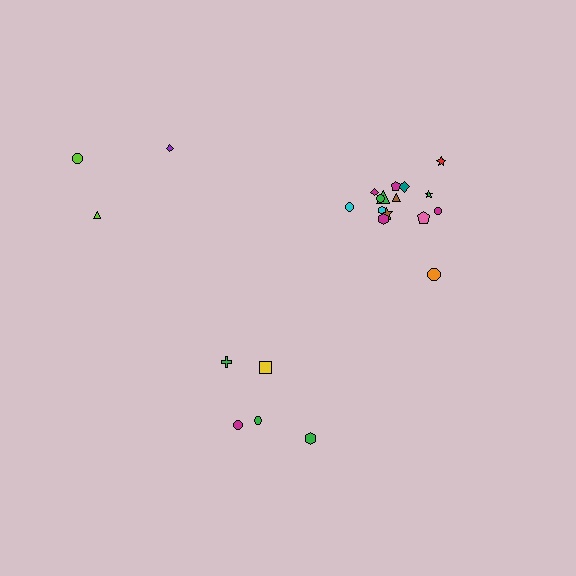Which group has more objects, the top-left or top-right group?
The top-right group.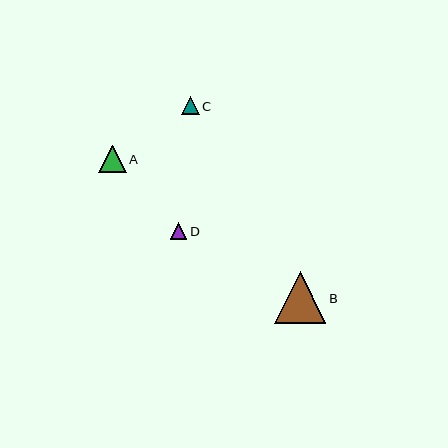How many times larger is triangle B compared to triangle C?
Triangle B is approximately 2.9 times the size of triangle C.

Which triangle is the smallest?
Triangle D is the smallest with a size of approximately 16 pixels.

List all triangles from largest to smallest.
From largest to smallest: B, A, C, D.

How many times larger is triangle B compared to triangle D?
Triangle B is approximately 3.2 times the size of triangle D.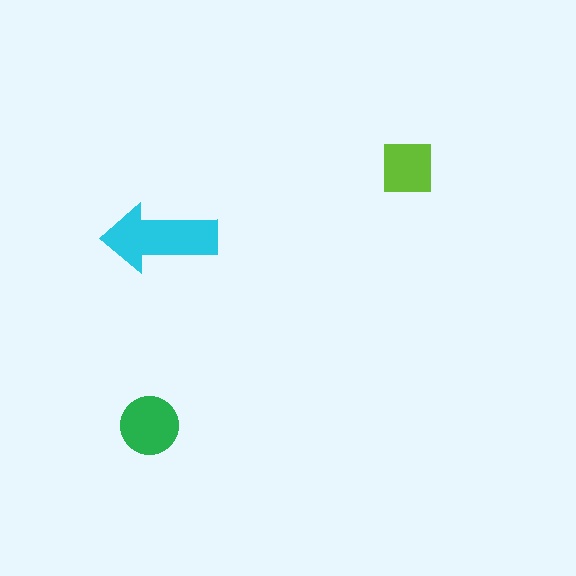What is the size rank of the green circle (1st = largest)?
2nd.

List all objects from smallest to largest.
The lime square, the green circle, the cyan arrow.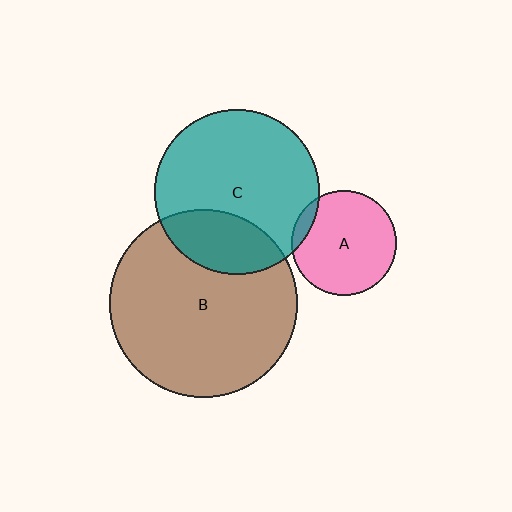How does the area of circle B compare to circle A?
Approximately 3.2 times.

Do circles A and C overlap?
Yes.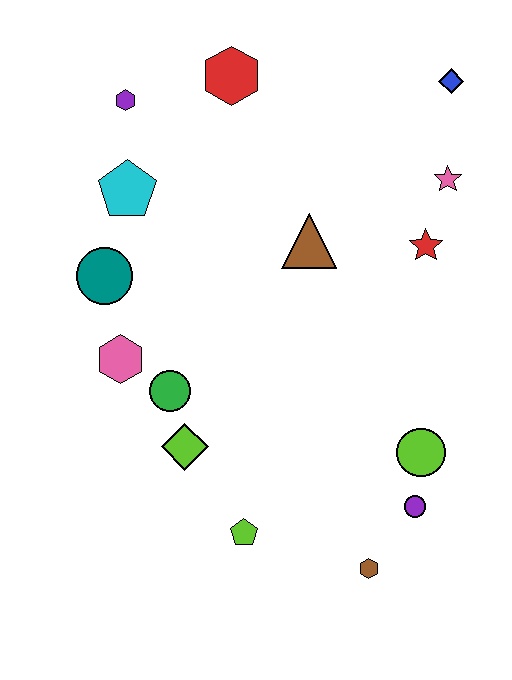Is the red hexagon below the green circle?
No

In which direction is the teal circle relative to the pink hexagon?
The teal circle is above the pink hexagon.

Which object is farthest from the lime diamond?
The blue diamond is farthest from the lime diamond.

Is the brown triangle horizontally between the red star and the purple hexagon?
Yes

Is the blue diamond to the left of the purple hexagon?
No